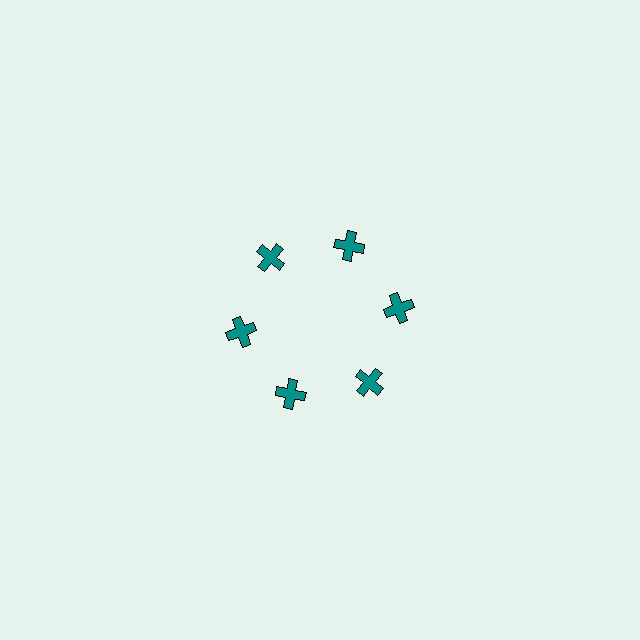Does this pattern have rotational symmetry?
Yes, this pattern has 6-fold rotational symmetry. It looks the same after rotating 60 degrees around the center.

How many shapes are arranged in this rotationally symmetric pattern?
There are 6 shapes, arranged in 6 groups of 1.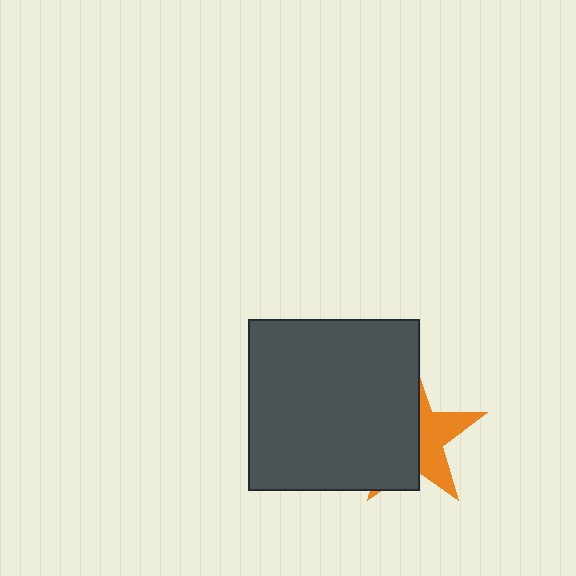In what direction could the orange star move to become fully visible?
The orange star could move right. That would shift it out from behind the dark gray square entirely.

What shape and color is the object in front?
The object in front is a dark gray square.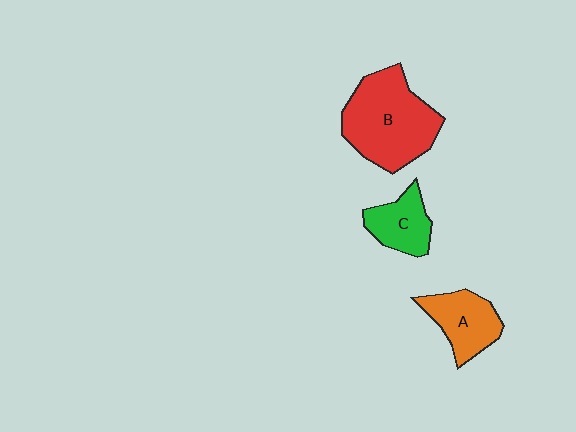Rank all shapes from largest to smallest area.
From largest to smallest: B (red), A (orange), C (green).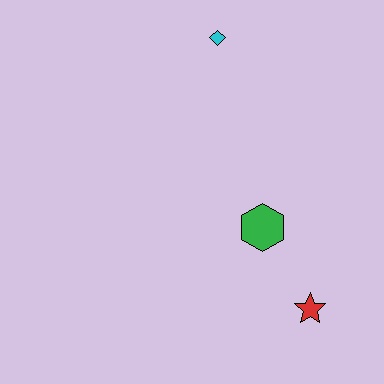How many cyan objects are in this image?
There is 1 cyan object.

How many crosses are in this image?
There are no crosses.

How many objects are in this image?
There are 3 objects.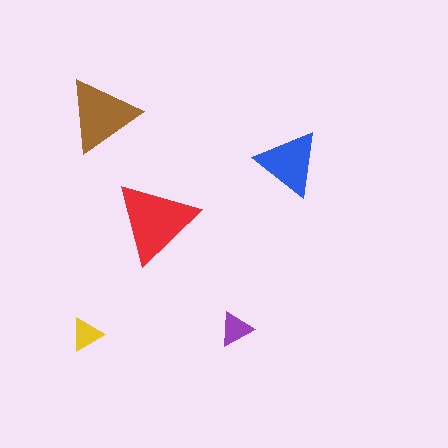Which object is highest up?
The brown triangle is topmost.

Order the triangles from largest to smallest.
the red one, the brown one, the blue one, the purple one, the yellow one.